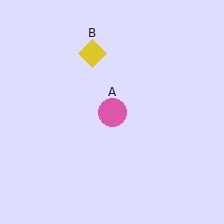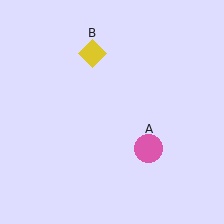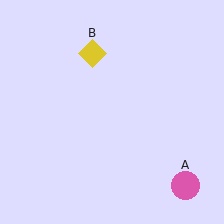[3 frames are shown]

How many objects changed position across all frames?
1 object changed position: pink circle (object A).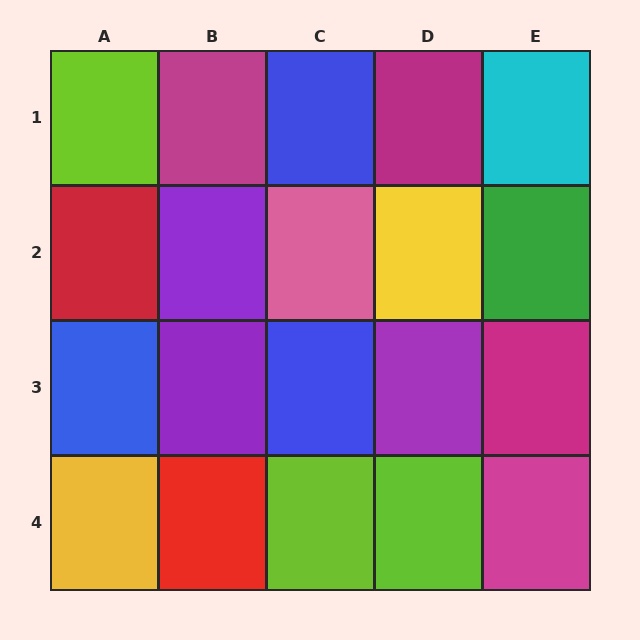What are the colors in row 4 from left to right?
Yellow, red, lime, lime, magenta.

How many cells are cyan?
1 cell is cyan.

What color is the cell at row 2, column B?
Purple.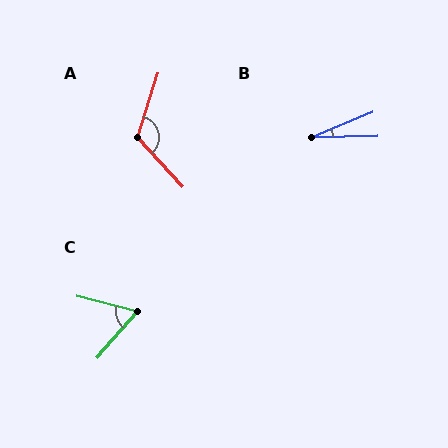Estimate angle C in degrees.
Approximately 64 degrees.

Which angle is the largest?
A, at approximately 120 degrees.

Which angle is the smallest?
B, at approximately 21 degrees.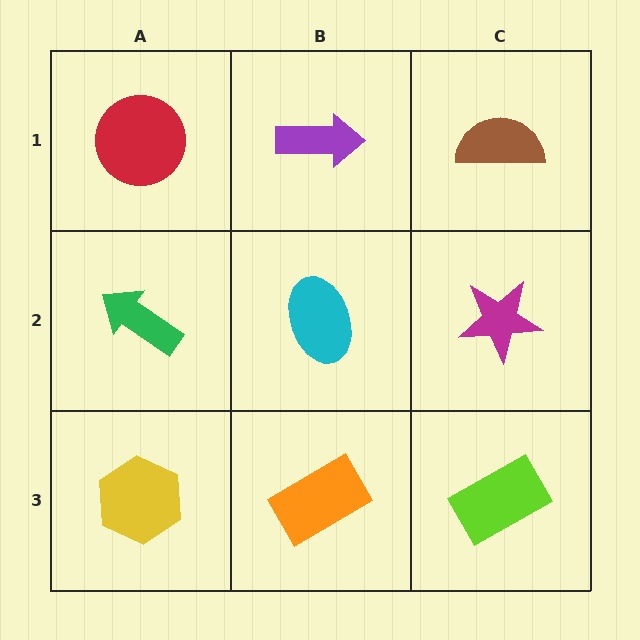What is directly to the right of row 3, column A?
An orange rectangle.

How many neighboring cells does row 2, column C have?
3.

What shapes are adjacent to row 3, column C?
A magenta star (row 2, column C), an orange rectangle (row 3, column B).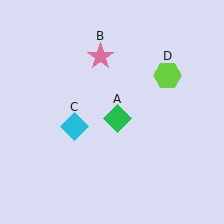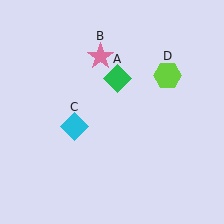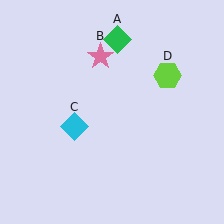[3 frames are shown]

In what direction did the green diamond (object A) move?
The green diamond (object A) moved up.